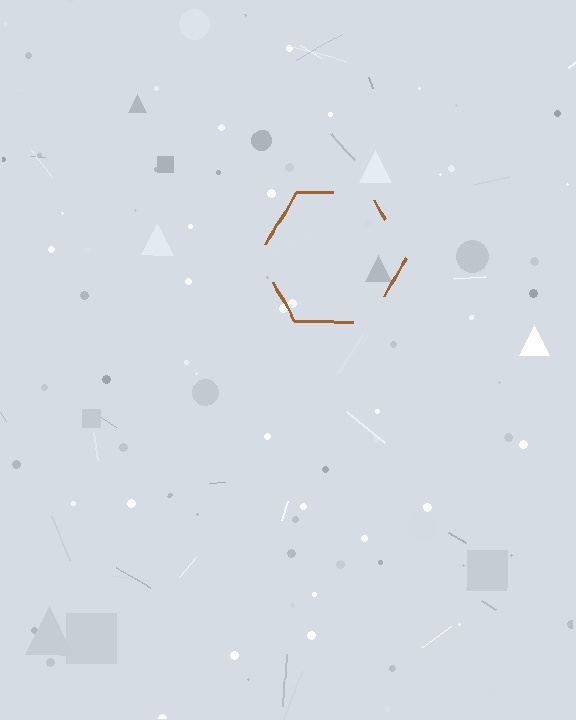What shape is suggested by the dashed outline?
The dashed outline suggests a hexagon.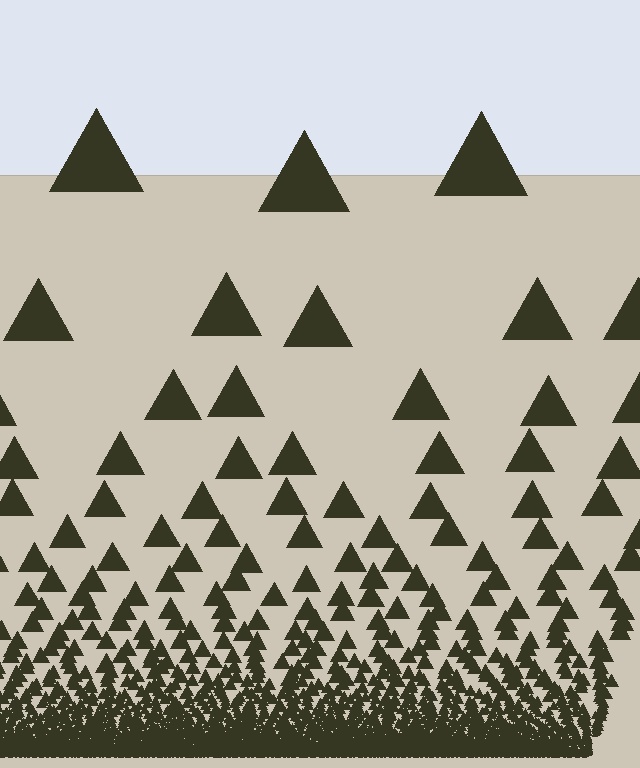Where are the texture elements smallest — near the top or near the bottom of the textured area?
Near the bottom.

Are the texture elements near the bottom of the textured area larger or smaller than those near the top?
Smaller. The gradient is inverted — elements near the bottom are smaller and denser.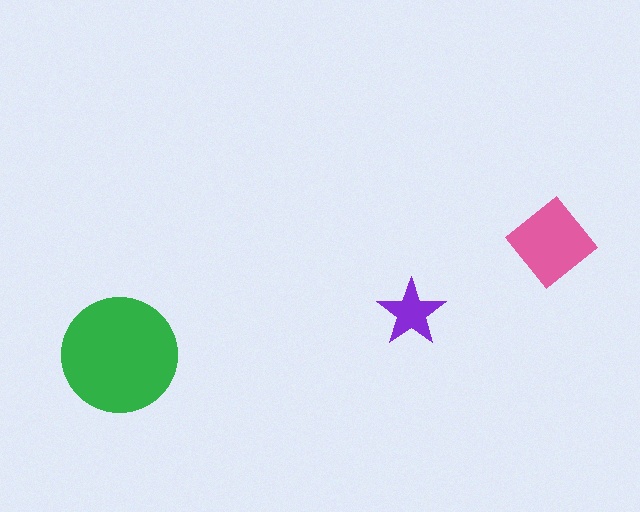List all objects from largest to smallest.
The green circle, the pink diamond, the purple star.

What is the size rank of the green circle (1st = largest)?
1st.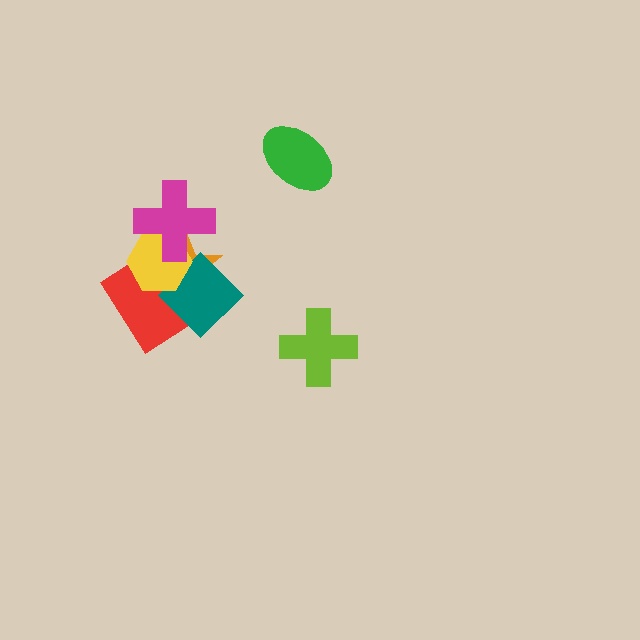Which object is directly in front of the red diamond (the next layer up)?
The orange star is directly in front of the red diamond.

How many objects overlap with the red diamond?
3 objects overlap with the red diamond.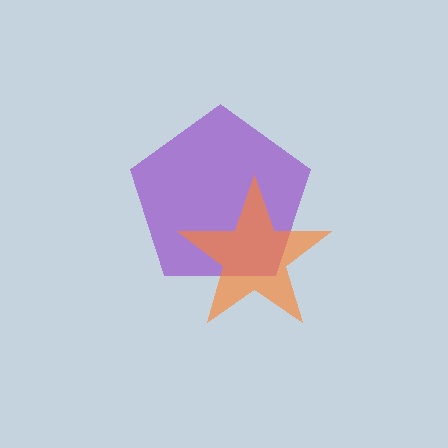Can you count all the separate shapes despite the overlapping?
Yes, there are 2 separate shapes.